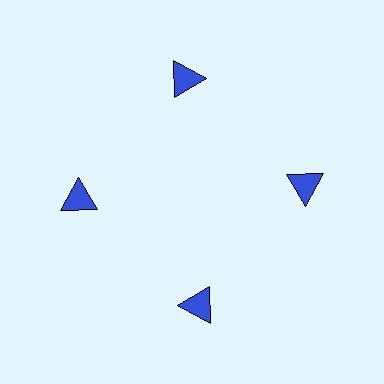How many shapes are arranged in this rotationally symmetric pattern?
There are 4 shapes, arranged in 4 groups of 1.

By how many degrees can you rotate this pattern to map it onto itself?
The pattern maps onto itself every 90 degrees of rotation.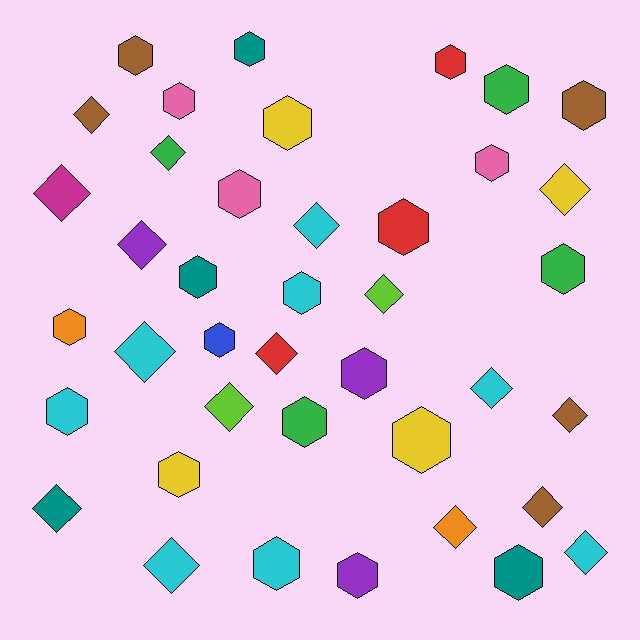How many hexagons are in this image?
There are 23 hexagons.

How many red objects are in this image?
There are 3 red objects.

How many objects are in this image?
There are 40 objects.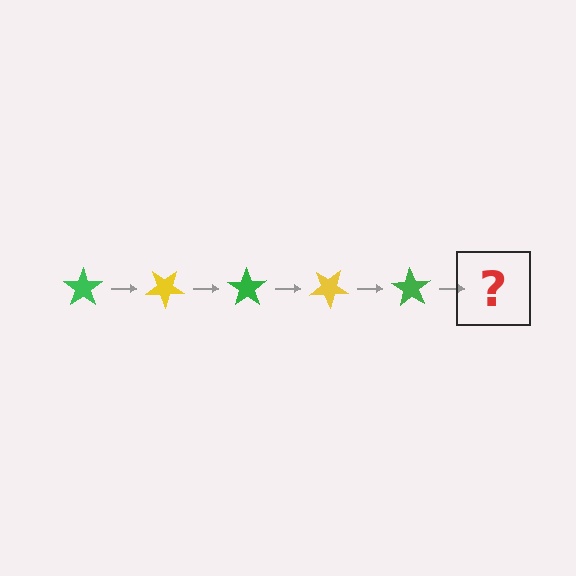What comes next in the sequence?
The next element should be a yellow star, rotated 175 degrees from the start.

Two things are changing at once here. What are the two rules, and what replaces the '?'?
The two rules are that it rotates 35 degrees each step and the color cycles through green and yellow. The '?' should be a yellow star, rotated 175 degrees from the start.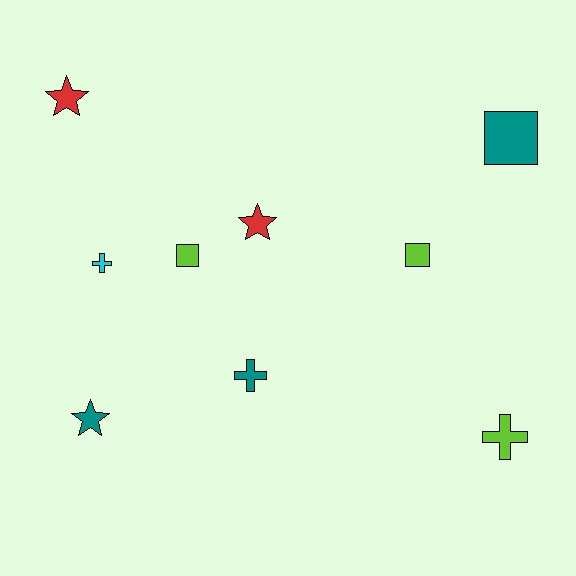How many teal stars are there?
There is 1 teal star.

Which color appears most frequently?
Lime, with 3 objects.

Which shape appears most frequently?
Cross, with 3 objects.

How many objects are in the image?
There are 9 objects.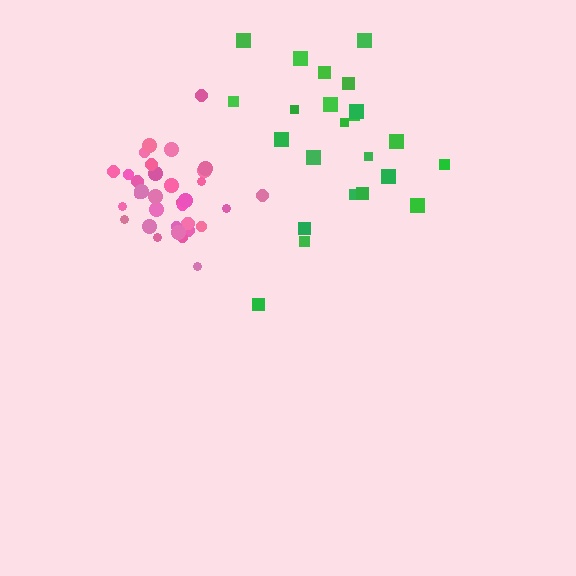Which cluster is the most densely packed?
Pink.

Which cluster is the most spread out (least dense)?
Green.